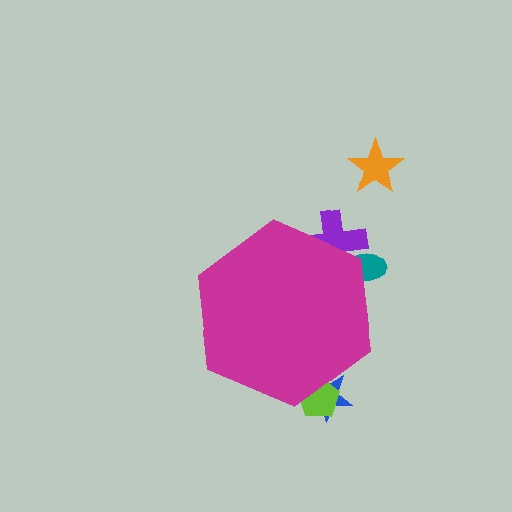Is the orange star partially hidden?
No, the orange star is fully visible.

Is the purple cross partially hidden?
Yes, the purple cross is partially hidden behind the magenta hexagon.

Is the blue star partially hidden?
Yes, the blue star is partially hidden behind the magenta hexagon.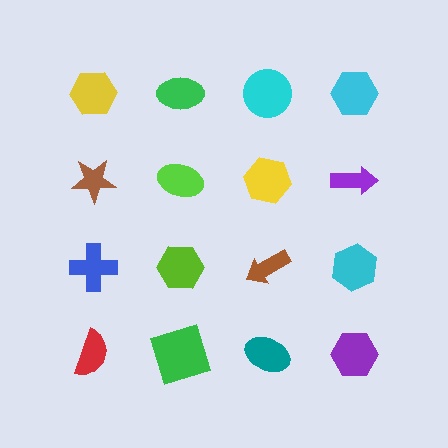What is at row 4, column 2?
A green square.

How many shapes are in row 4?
4 shapes.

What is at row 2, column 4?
A purple arrow.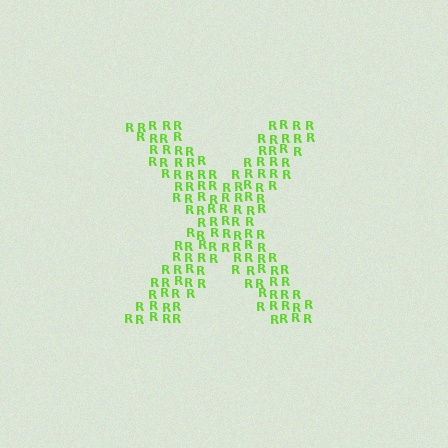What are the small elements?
The small elements are letter R's.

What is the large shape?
The large shape is the letter X.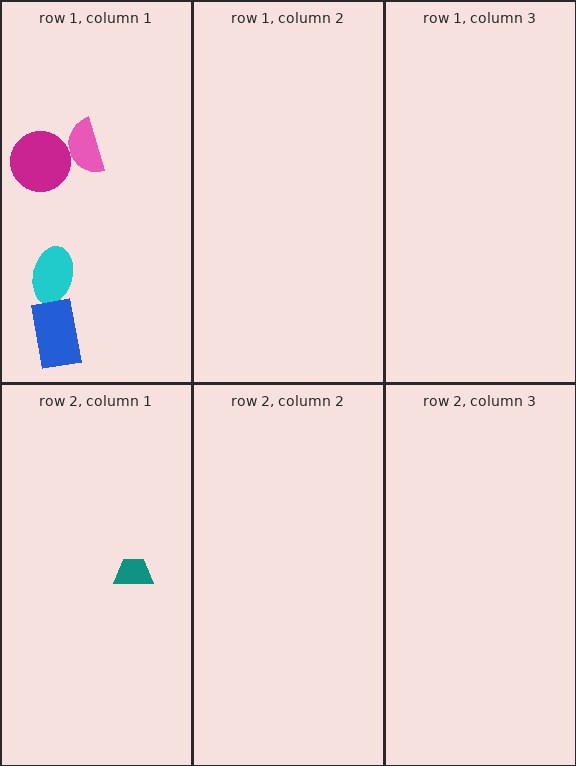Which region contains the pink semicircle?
The row 1, column 1 region.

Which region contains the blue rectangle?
The row 1, column 1 region.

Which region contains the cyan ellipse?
The row 1, column 1 region.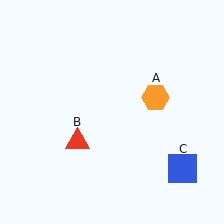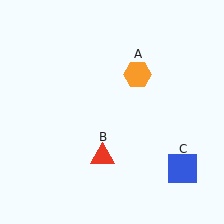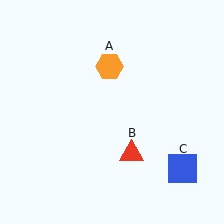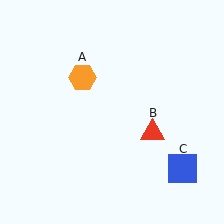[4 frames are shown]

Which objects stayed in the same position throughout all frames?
Blue square (object C) remained stationary.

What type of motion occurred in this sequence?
The orange hexagon (object A), red triangle (object B) rotated counterclockwise around the center of the scene.